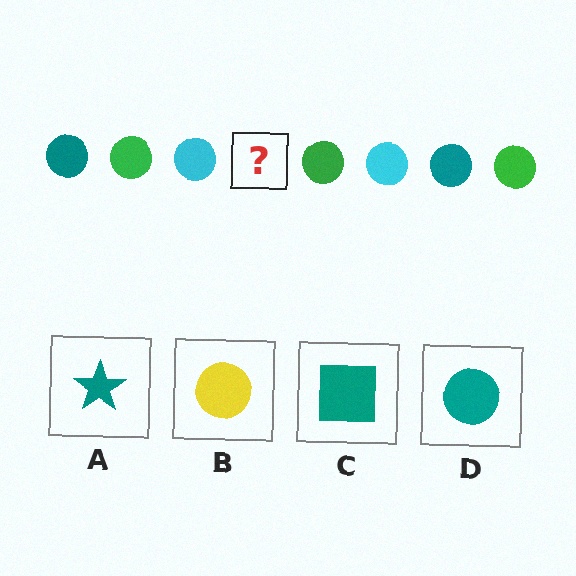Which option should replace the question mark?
Option D.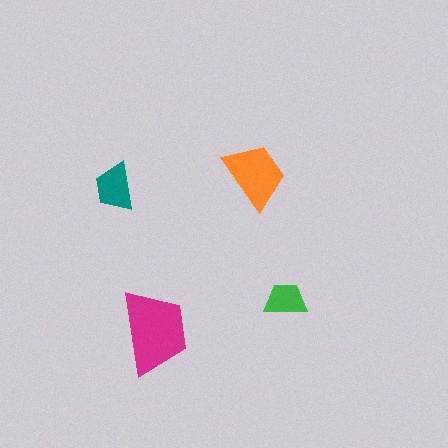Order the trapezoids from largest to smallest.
the magenta one, the orange one, the teal one, the green one.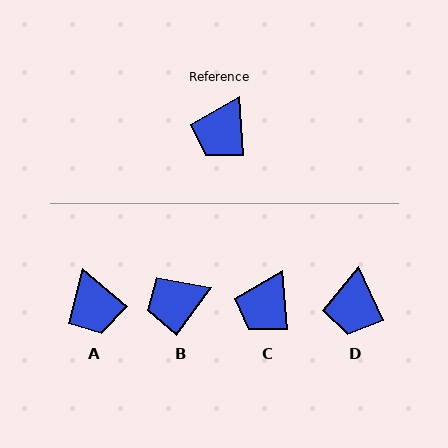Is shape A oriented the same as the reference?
No, it is off by about 46 degrees.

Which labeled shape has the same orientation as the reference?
C.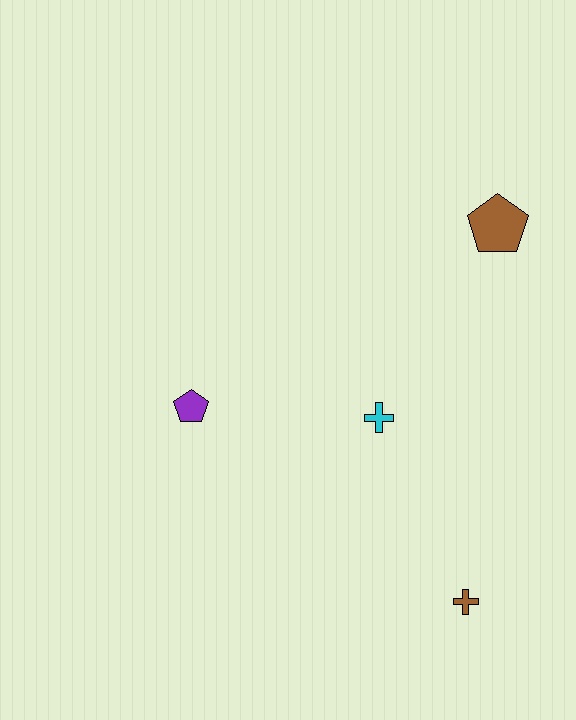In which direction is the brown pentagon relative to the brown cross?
The brown pentagon is above the brown cross.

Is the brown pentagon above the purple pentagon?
Yes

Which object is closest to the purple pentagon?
The cyan cross is closest to the purple pentagon.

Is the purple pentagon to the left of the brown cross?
Yes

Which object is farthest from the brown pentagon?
The brown cross is farthest from the brown pentagon.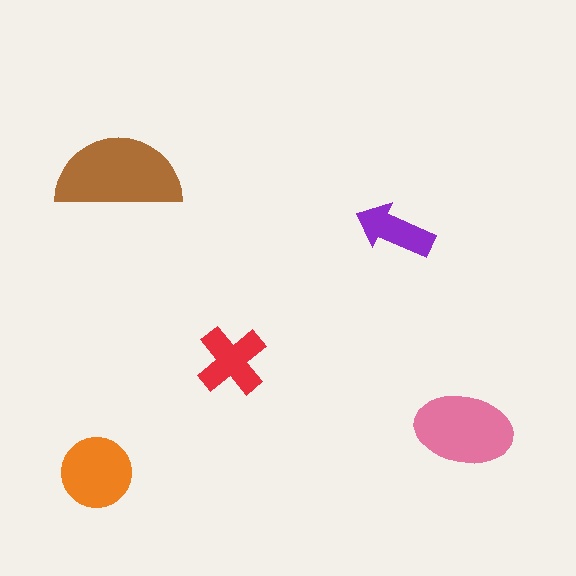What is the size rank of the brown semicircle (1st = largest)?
1st.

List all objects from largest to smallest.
The brown semicircle, the pink ellipse, the orange circle, the red cross, the purple arrow.